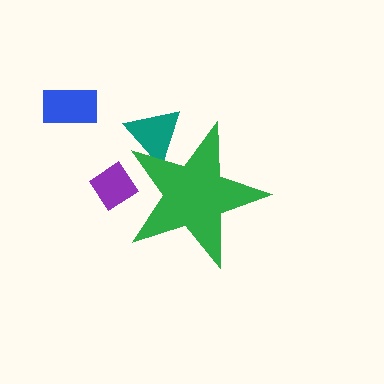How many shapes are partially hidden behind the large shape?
2 shapes are partially hidden.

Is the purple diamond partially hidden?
Yes, the purple diamond is partially hidden behind the green star.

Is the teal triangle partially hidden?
Yes, the teal triangle is partially hidden behind the green star.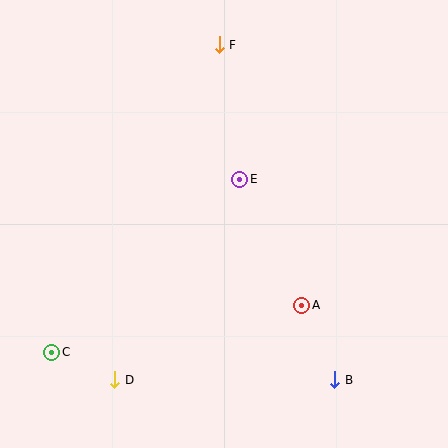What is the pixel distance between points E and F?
The distance between E and F is 136 pixels.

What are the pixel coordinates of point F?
Point F is at (219, 45).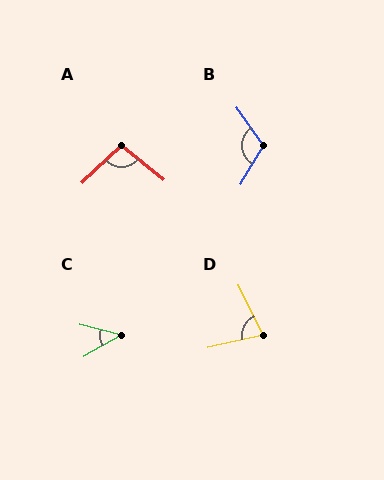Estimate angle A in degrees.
Approximately 97 degrees.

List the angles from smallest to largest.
C (44°), D (77°), A (97°), B (113°).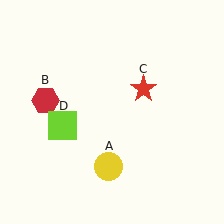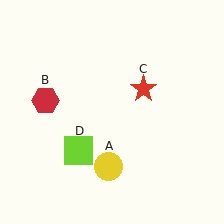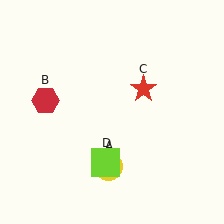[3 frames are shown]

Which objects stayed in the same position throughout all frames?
Yellow circle (object A) and red hexagon (object B) and red star (object C) remained stationary.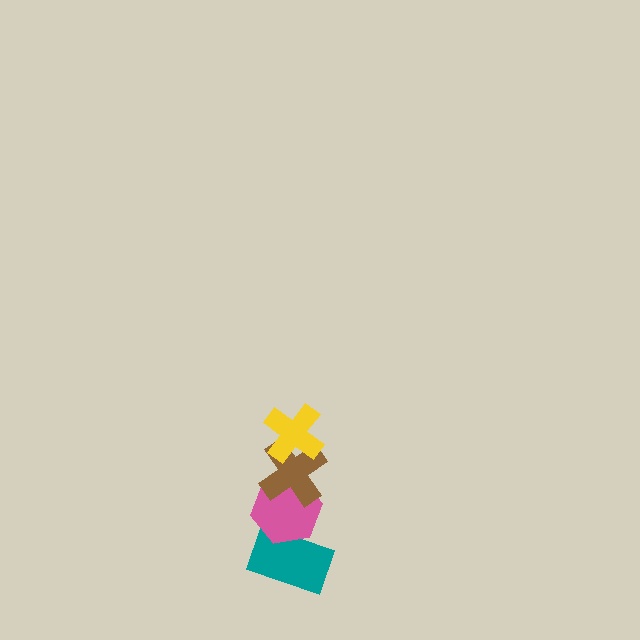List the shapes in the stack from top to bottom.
From top to bottom: the yellow cross, the brown cross, the pink hexagon, the teal rectangle.